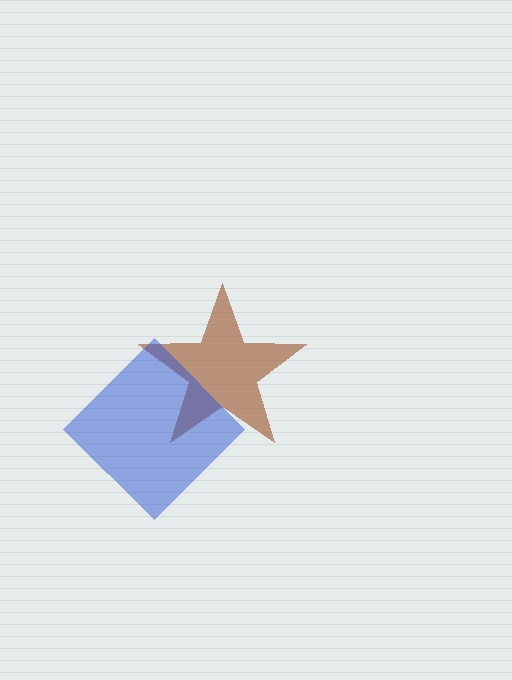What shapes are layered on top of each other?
The layered shapes are: a brown star, a blue diamond.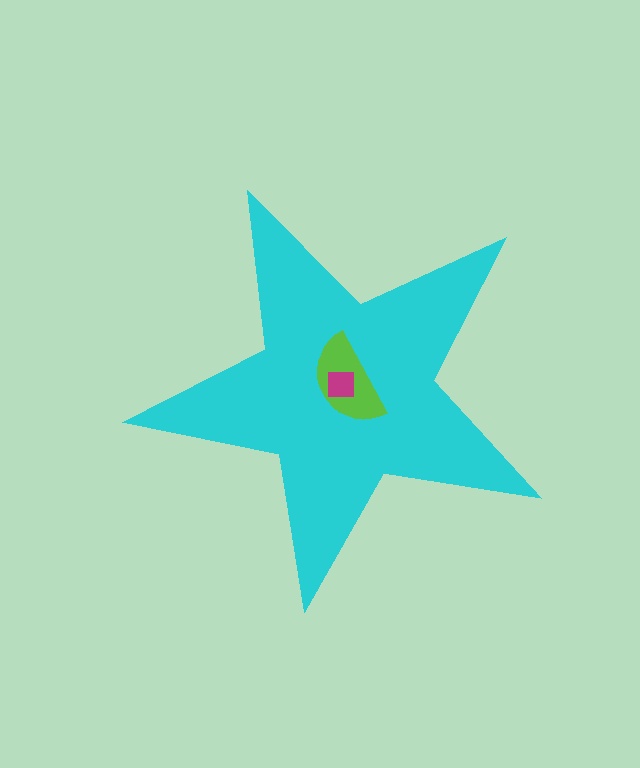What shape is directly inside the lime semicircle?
The magenta square.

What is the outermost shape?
The cyan star.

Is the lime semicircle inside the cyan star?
Yes.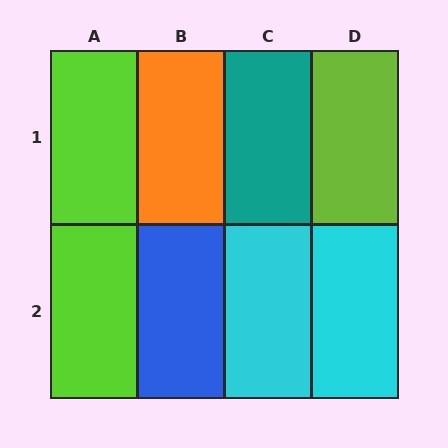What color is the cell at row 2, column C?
Cyan.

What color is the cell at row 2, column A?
Lime.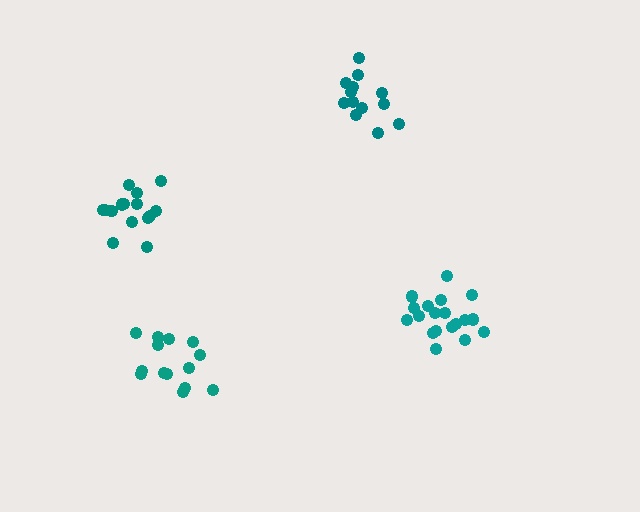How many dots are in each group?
Group 1: 13 dots, Group 2: 14 dots, Group 3: 16 dots, Group 4: 19 dots (62 total).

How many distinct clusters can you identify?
There are 4 distinct clusters.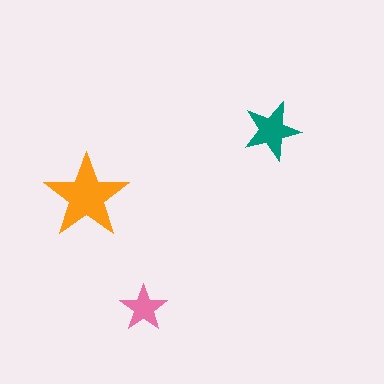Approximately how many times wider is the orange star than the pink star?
About 2 times wider.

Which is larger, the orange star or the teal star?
The orange one.